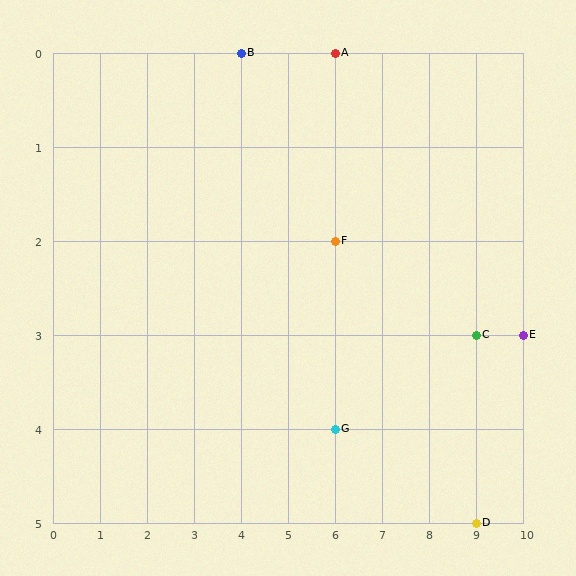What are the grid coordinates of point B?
Point B is at grid coordinates (4, 0).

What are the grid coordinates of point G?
Point G is at grid coordinates (6, 4).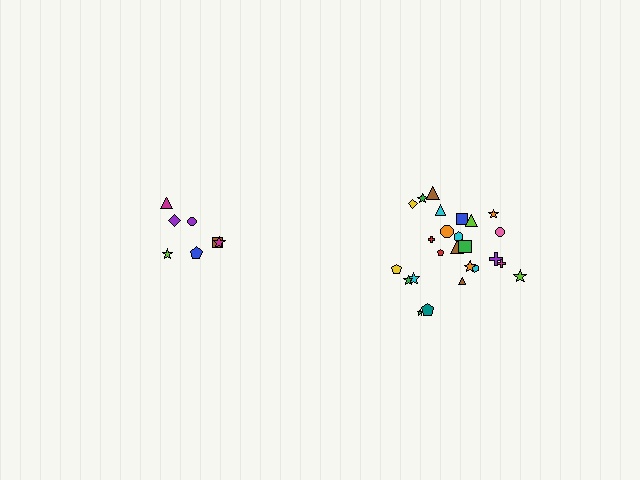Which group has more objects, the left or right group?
The right group.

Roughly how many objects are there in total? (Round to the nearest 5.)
Roughly 30 objects in total.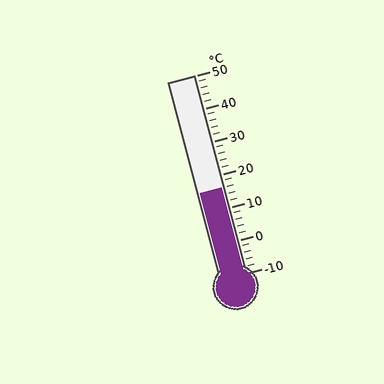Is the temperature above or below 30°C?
The temperature is below 30°C.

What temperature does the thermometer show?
The thermometer shows approximately 16°C.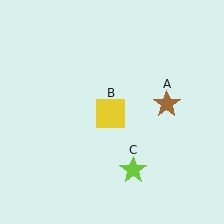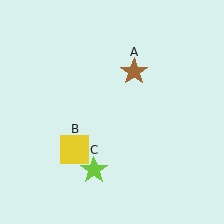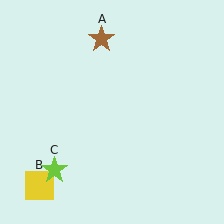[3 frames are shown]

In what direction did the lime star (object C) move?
The lime star (object C) moved left.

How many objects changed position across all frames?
3 objects changed position: brown star (object A), yellow square (object B), lime star (object C).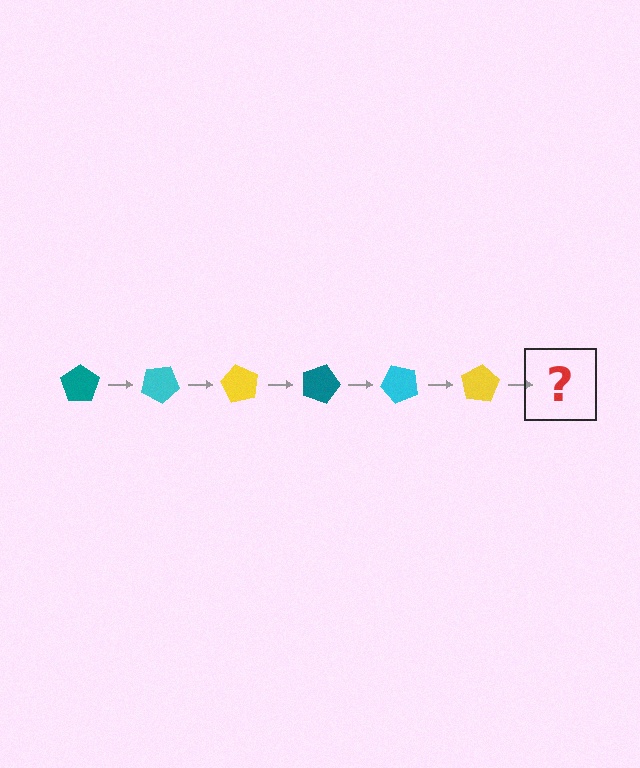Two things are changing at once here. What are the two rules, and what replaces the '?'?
The two rules are that it rotates 30 degrees each step and the color cycles through teal, cyan, and yellow. The '?' should be a teal pentagon, rotated 180 degrees from the start.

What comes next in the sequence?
The next element should be a teal pentagon, rotated 180 degrees from the start.